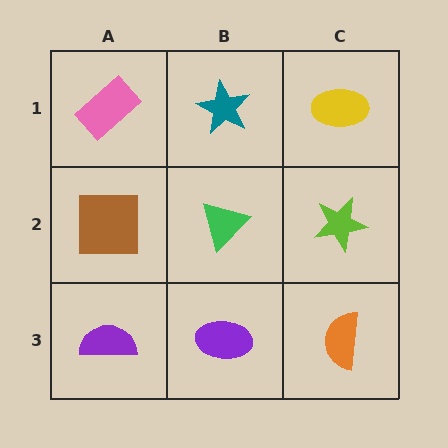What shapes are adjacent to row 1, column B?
A green triangle (row 2, column B), a pink rectangle (row 1, column A), a yellow ellipse (row 1, column C).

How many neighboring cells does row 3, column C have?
2.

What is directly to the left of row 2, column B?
A brown square.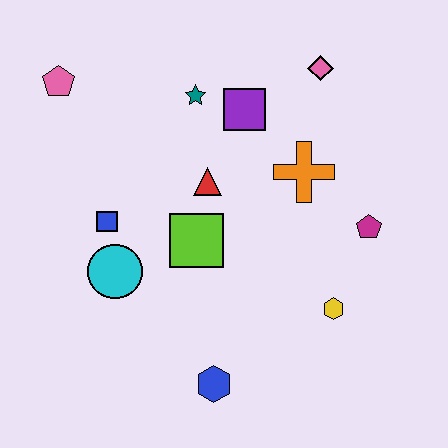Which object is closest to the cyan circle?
The blue square is closest to the cyan circle.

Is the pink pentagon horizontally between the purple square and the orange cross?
No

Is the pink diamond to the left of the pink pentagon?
No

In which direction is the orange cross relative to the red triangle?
The orange cross is to the right of the red triangle.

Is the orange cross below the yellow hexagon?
No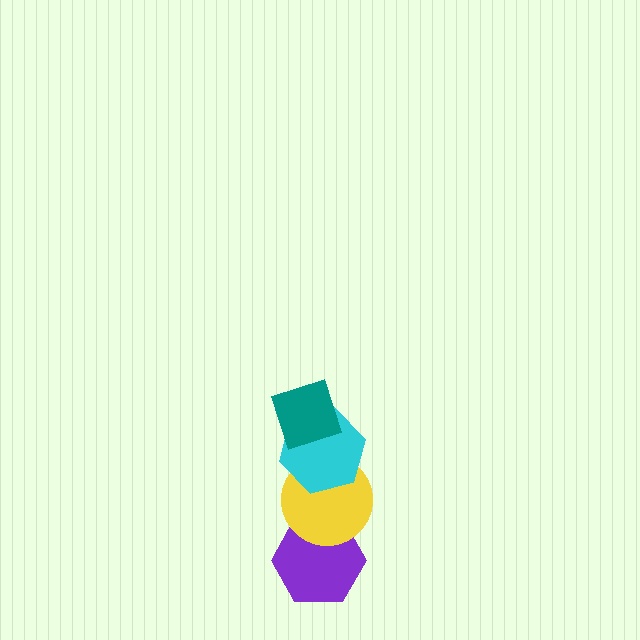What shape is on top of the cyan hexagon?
The teal diamond is on top of the cyan hexagon.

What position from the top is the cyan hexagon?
The cyan hexagon is 2nd from the top.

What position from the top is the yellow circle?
The yellow circle is 3rd from the top.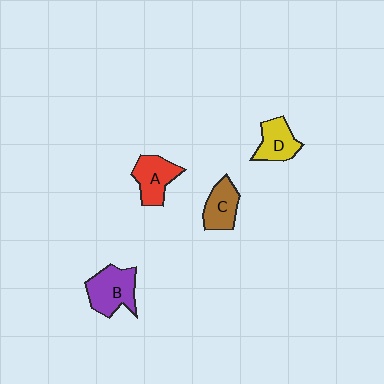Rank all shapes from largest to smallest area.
From largest to smallest: B (purple), A (red), C (brown), D (yellow).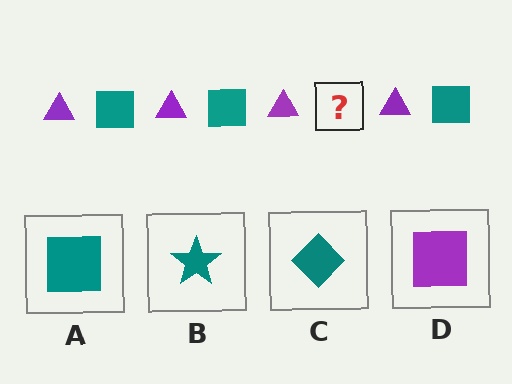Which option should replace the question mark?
Option A.